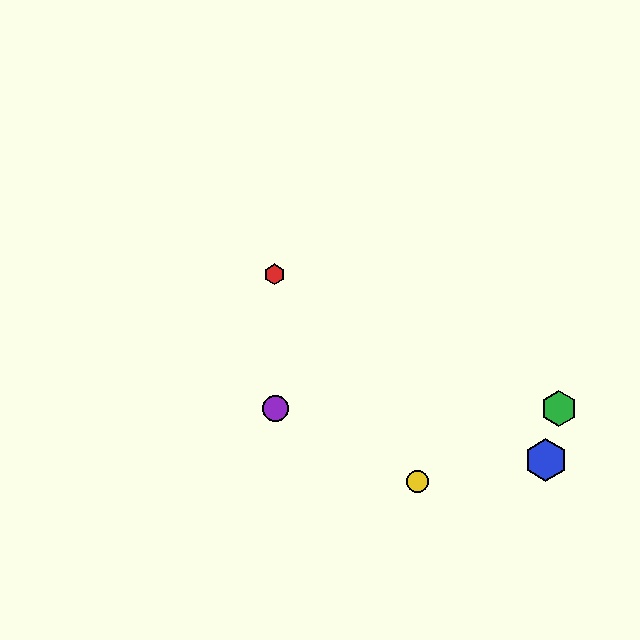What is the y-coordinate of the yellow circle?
The yellow circle is at y≈482.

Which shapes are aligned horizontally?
The green hexagon, the purple circle are aligned horizontally.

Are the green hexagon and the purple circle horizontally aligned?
Yes, both are at y≈408.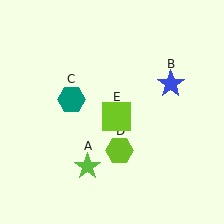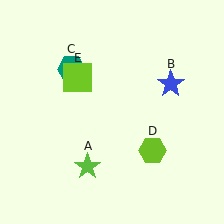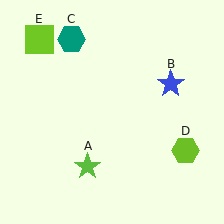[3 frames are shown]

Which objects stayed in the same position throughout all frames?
Lime star (object A) and blue star (object B) remained stationary.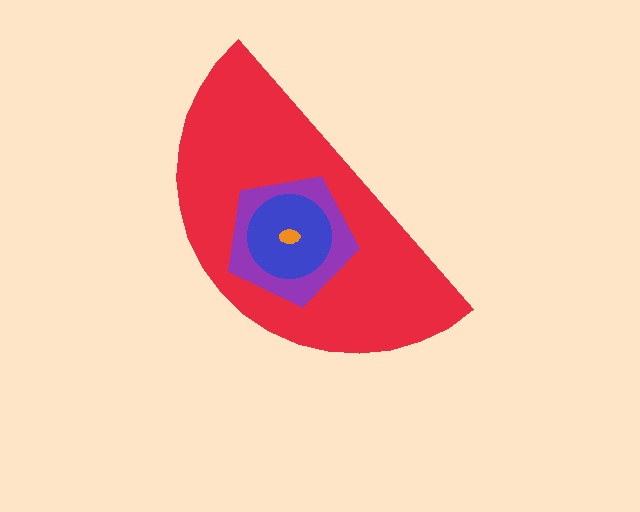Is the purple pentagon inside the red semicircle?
Yes.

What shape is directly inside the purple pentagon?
The blue circle.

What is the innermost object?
The orange ellipse.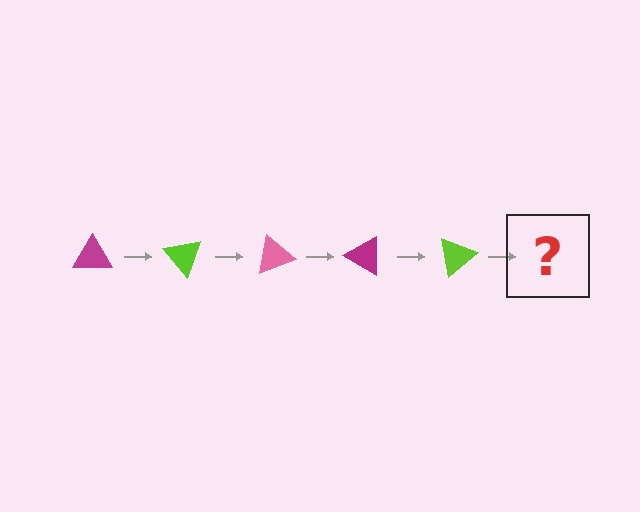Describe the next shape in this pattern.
It should be a pink triangle, rotated 250 degrees from the start.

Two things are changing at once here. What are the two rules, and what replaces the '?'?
The two rules are that it rotates 50 degrees each step and the color cycles through magenta, lime, and pink. The '?' should be a pink triangle, rotated 250 degrees from the start.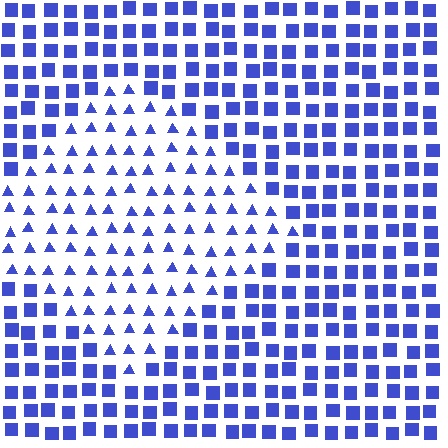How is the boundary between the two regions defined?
The boundary is defined by a change in element shape: triangles inside vs. squares outside. All elements share the same color and spacing.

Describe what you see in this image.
The image is filled with small blue elements arranged in a uniform grid. A diamond-shaped region contains triangles, while the surrounding area contains squares. The boundary is defined purely by the change in element shape.